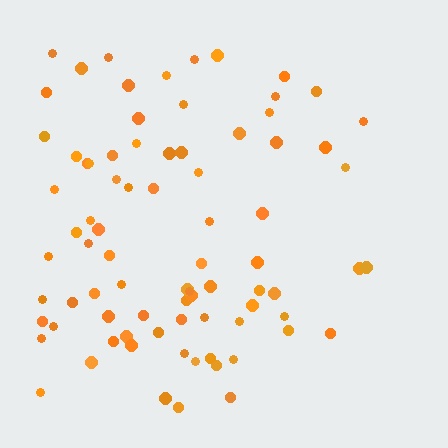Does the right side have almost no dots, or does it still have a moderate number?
Still a moderate number, just noticeably fewer than the left.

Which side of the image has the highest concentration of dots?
The left.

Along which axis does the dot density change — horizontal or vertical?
Horizontal.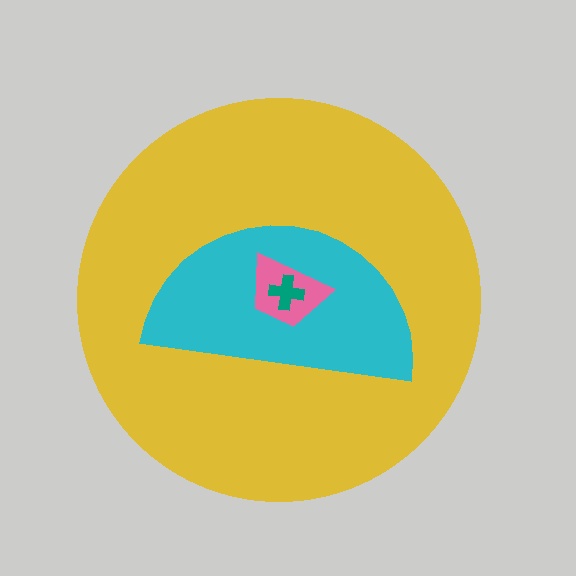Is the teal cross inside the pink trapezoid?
Yes.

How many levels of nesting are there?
4.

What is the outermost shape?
The yellow circle.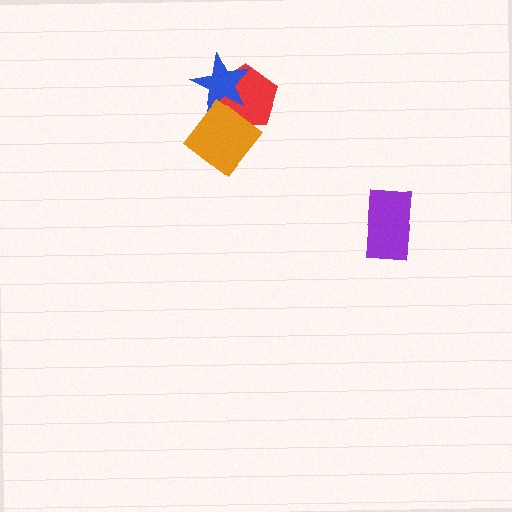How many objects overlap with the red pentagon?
2 objects overlap with the red pentagon.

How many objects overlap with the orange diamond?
2 objects overlap with the orange diamond.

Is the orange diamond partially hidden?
No, no other shape covers it.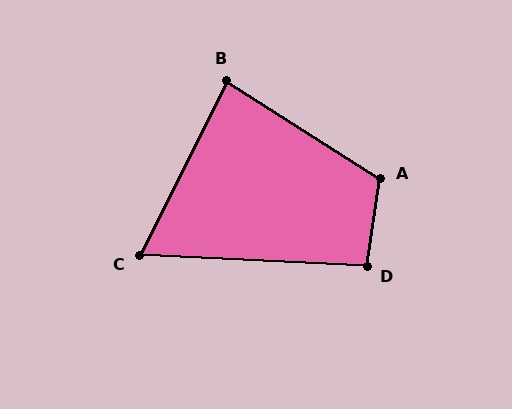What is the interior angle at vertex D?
Approximately 96 degrees (obtuse).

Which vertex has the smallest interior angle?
C, at approximately 66 degrees.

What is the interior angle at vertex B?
Approximately 84 degrees (acute).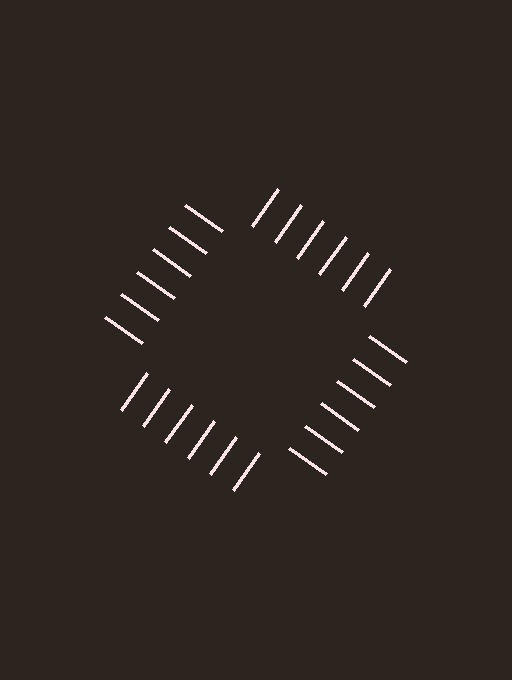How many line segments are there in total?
24 — 6 along each of the 4 edges.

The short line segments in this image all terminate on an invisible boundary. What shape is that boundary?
An illusory square — the line segments terminate on its edges but no continuous stroke is drawn.